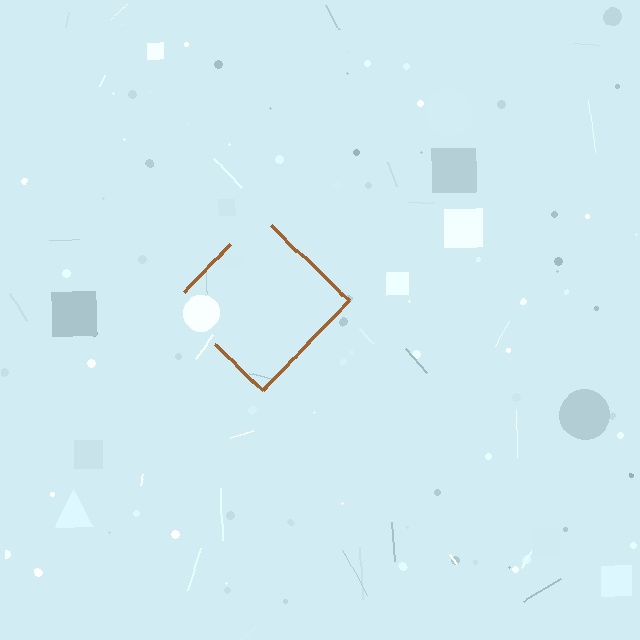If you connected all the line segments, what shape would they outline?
They would outline a diamond.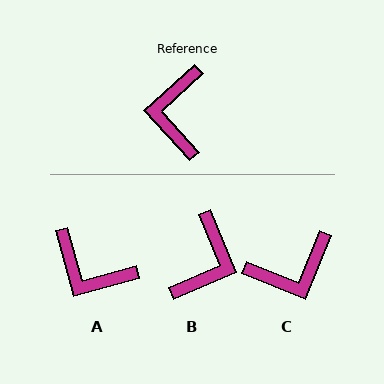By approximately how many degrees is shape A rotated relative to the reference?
Approximately 64 degrees counter-clockwise.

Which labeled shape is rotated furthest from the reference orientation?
B, about 161 degrees away.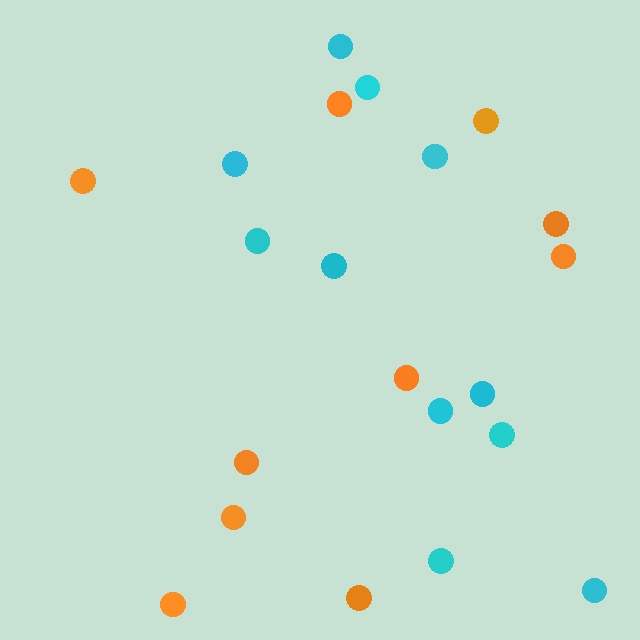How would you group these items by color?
There are 2 groups: one group of orange circles (10) and one group of cyan circles (11).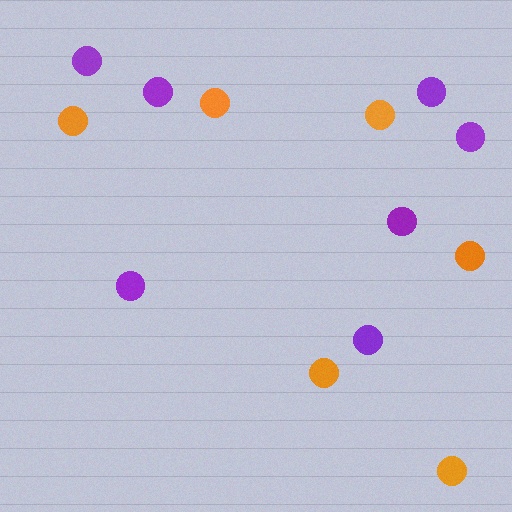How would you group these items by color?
There are 2 groups: one group of orange circles (6) and one group of purple circles (7).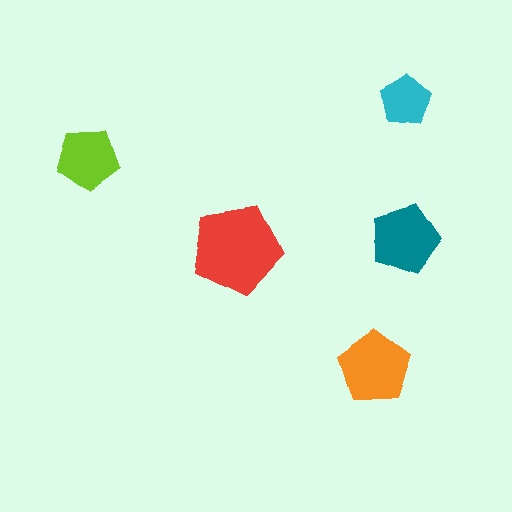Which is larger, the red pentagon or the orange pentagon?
The red one.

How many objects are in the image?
There are 5 objects in the image.